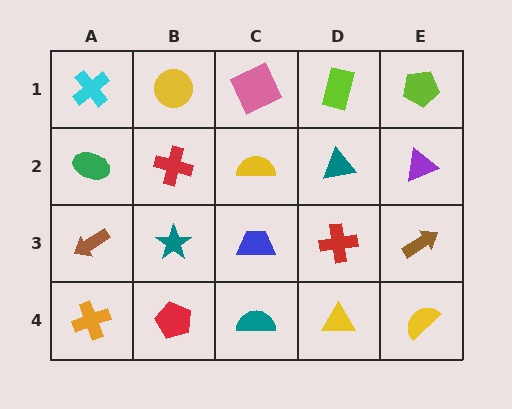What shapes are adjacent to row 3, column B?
A red cross (row 2, column B), a red pentagon (row 4, column B), a brown arrow (row 3, column A), a blue trapezoid (row 3, column C).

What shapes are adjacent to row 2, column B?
A yellow circle (row 1, column B), a teal star (row 3, column B), a green ellipse (row 2, column A), a yellow semicircle (row 2, column C).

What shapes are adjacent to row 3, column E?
A purple triangle (row 2, column E), a yellow semicircle (row 4, column E), a red cross (row 3, column D).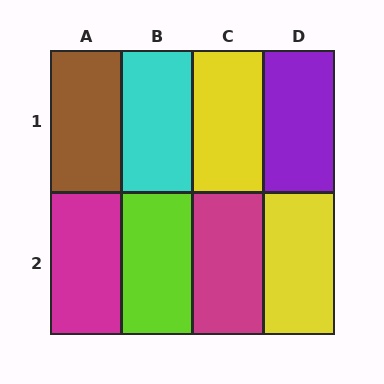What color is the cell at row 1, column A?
Brown.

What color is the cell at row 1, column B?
Cyan.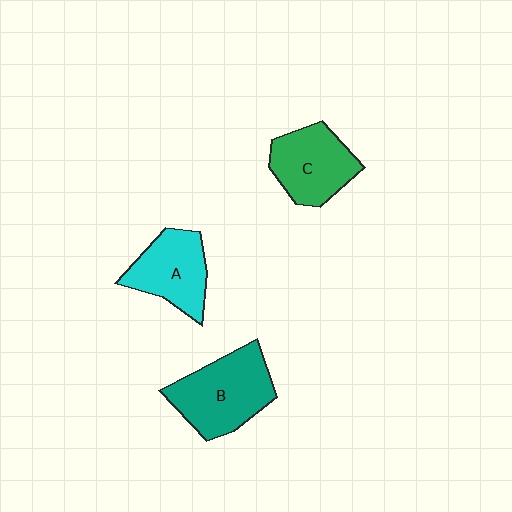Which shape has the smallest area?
Shape A (cyan).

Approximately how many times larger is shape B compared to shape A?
Approximately 1.3 times.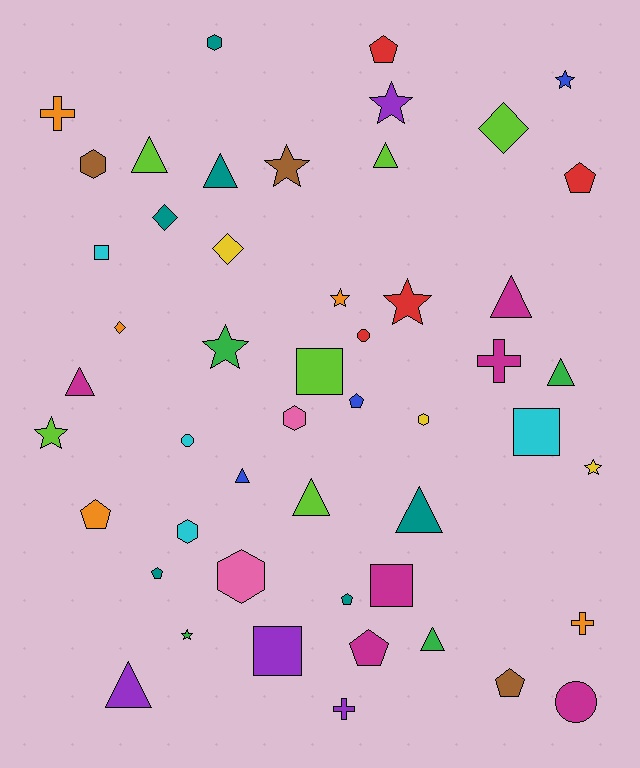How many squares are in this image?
There are 5 squares.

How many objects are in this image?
There are 50 objects.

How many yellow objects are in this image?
There are 3 yellow objects.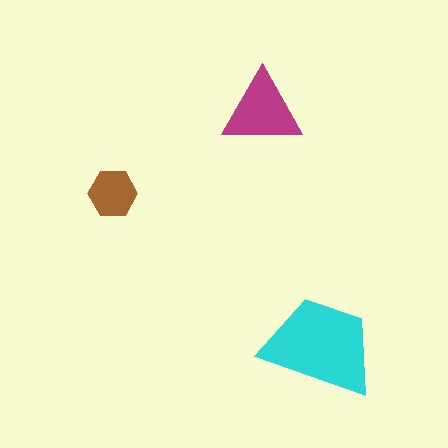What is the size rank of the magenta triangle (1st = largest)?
2nd.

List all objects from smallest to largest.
The brown hexagon, the magenta triangle, the cyan trapezoid.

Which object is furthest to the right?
The cyan trapezoid is rightmost.